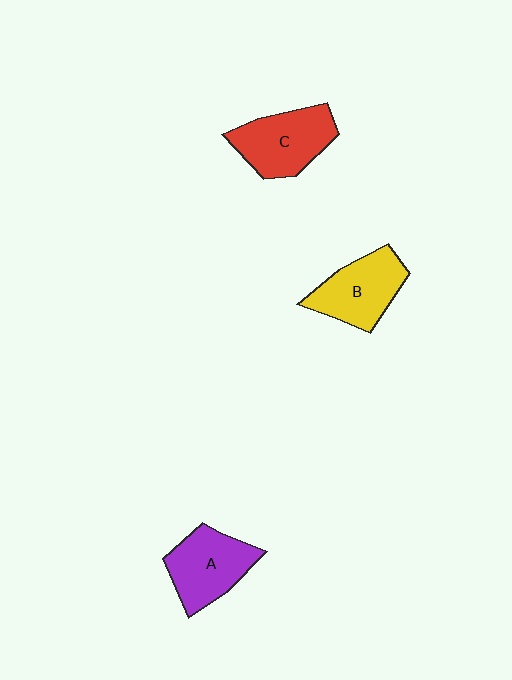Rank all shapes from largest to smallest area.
From largest to smallest: C (red), A (purple), B (yellow).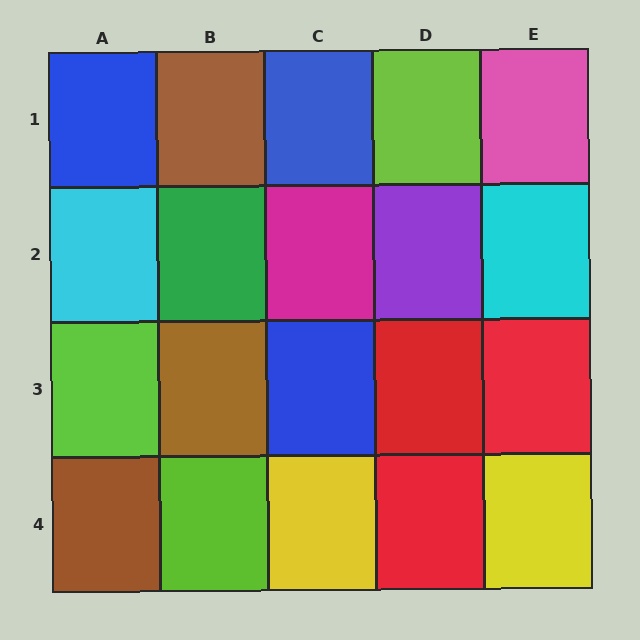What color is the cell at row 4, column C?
Yellow.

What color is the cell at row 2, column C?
Magenta.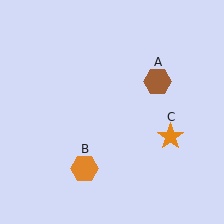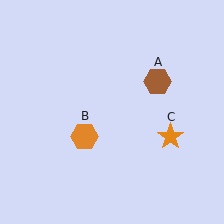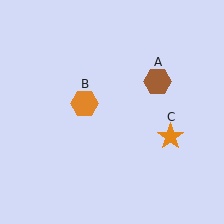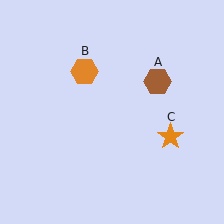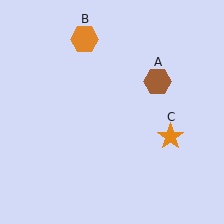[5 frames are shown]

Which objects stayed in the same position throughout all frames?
Brown hexagon (object A) and orange star (object C) remained stationary.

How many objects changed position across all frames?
1 object changed position: orange hexagon (object B).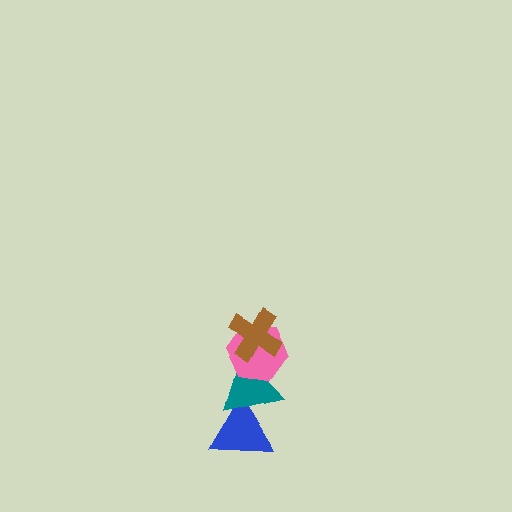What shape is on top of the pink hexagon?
The brown cross is on top of the pink hexagon.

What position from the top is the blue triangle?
The blue triangle is 4th from the top.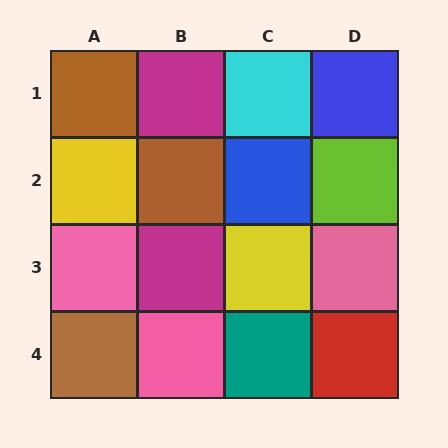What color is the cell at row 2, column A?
Yellow.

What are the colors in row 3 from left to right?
Pink, magenta, yellow, pink.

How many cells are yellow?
2 cells are yellow.